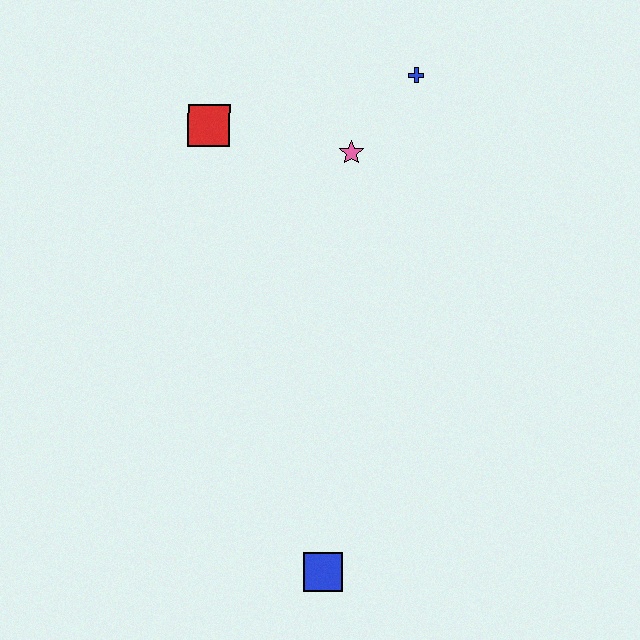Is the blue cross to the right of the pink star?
Yes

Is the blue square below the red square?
Yes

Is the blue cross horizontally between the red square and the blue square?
No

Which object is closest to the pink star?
The blue cross is closest to the pink star.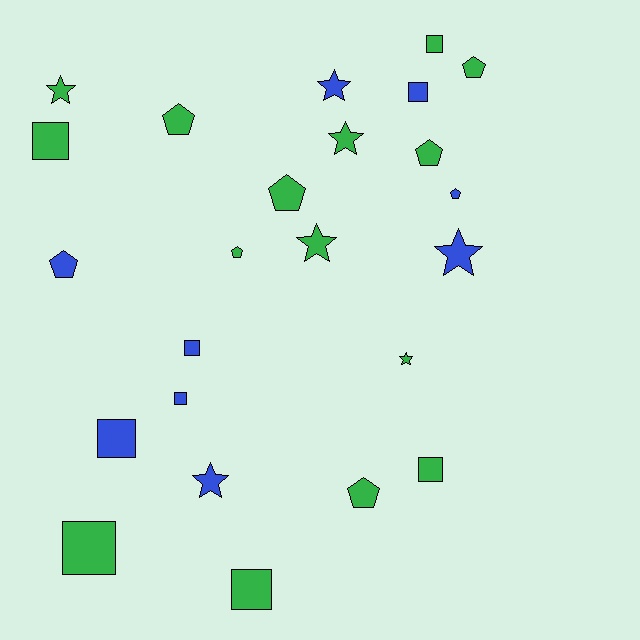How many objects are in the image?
There are 24 objects.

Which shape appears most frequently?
Square, with 9 objects.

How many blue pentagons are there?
There are 2 blue pentagons.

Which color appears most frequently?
Green, with 15 objects.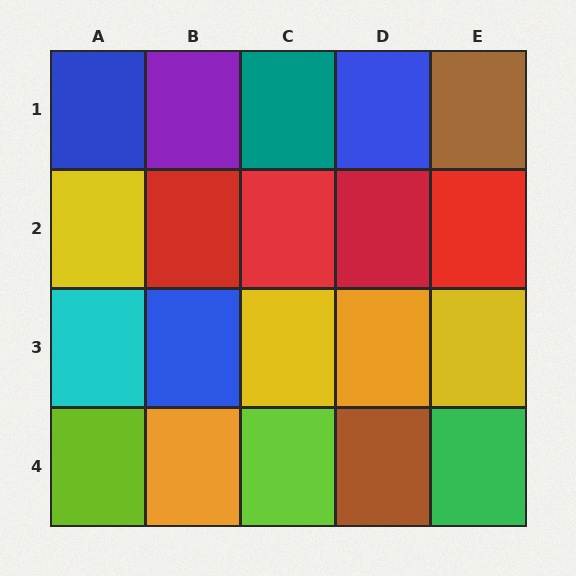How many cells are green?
1 cell is green.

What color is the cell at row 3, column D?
Orange.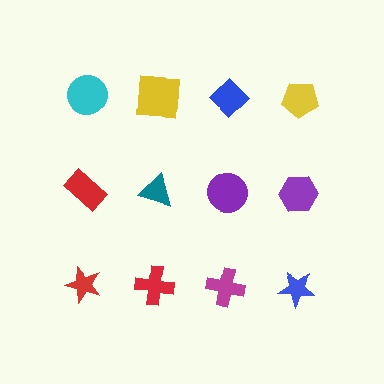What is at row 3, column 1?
A red star.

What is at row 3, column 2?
A red cross.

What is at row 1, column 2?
A yellow square.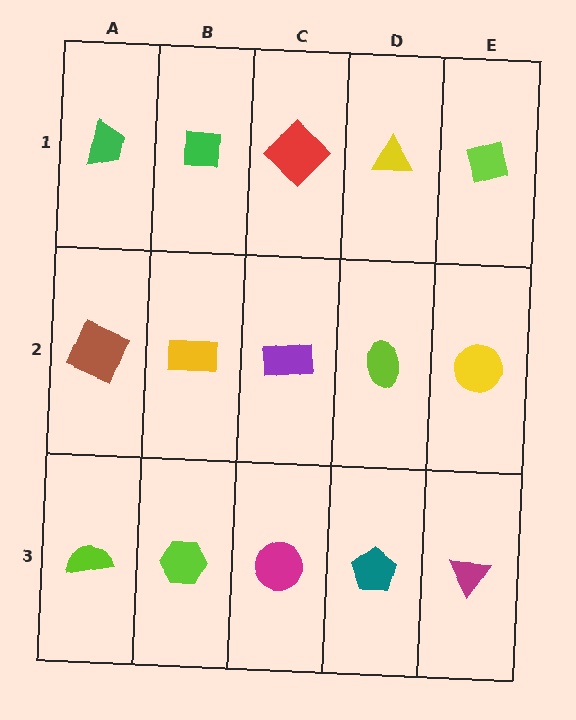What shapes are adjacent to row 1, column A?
A brown square (row 2, column A), a green square (row 1, column B).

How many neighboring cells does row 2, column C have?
4.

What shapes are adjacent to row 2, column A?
A green trapezoid (row 1, column A), a lime semicircle (row 3, column A), a yellow rectangle (row 2, column B).